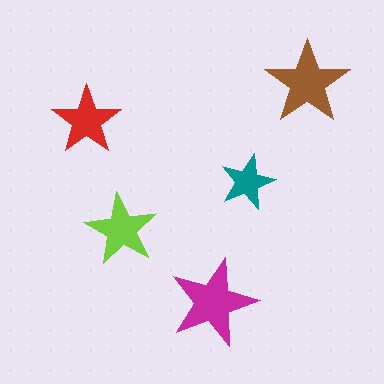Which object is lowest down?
The magenta star is bottommost.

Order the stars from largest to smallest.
the magenta one, the brown one, the lime one, the red one, the teal one.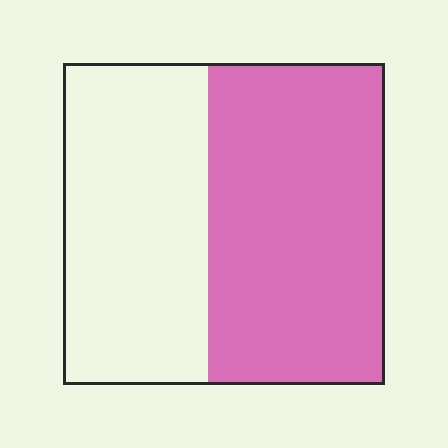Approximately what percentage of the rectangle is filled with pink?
Approximately 55%.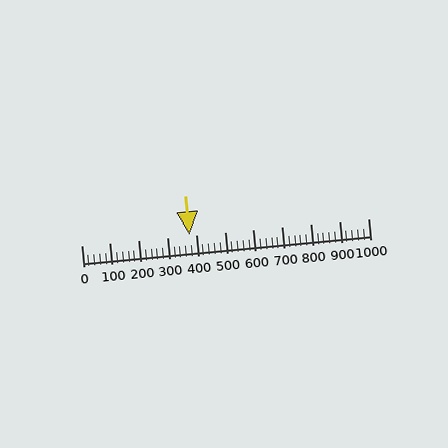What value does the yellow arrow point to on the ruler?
The yellow arrow points to approximately 378.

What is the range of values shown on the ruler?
The ruler shows values from 0 to 1000.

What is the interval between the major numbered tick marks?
The major tick marks are spaced 100 units apart.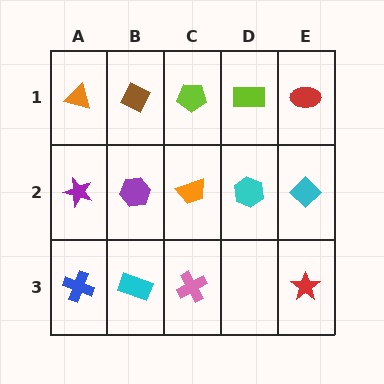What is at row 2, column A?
A purple star.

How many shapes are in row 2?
5 shapes.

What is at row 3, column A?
A blue cross.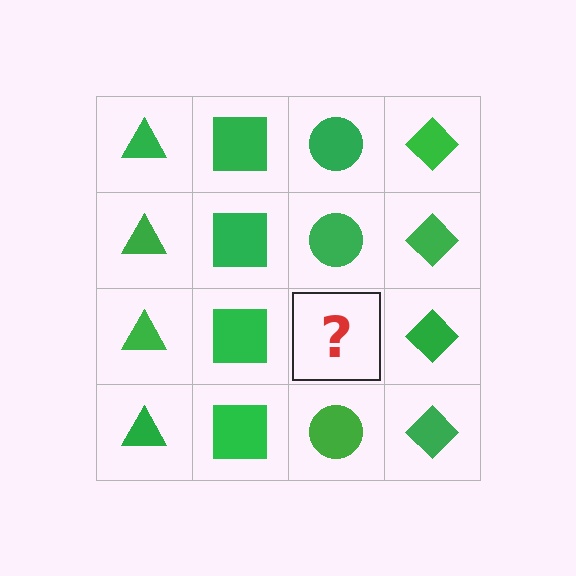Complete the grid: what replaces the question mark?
The question mark should be replaced with a green circle.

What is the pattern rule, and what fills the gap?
The rule is that each column has a consistent shape. The gap should be filled with a green circle.